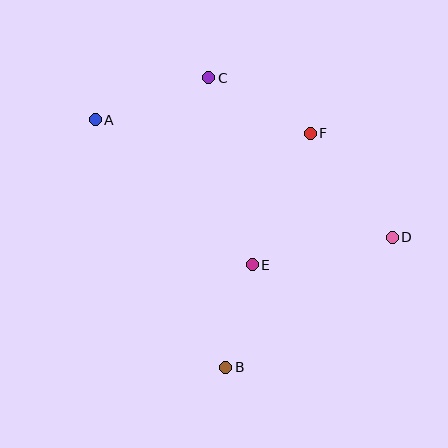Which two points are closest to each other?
Points B and E are closest to each other.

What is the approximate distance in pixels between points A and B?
The distance between A and B is approximately 280 pixels.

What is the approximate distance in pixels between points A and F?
The distance between A and F is approximately 216 pixels.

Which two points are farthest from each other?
Points A and D are farthest from each other.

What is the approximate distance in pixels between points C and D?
The distance between C and D is approximately 243 pixels.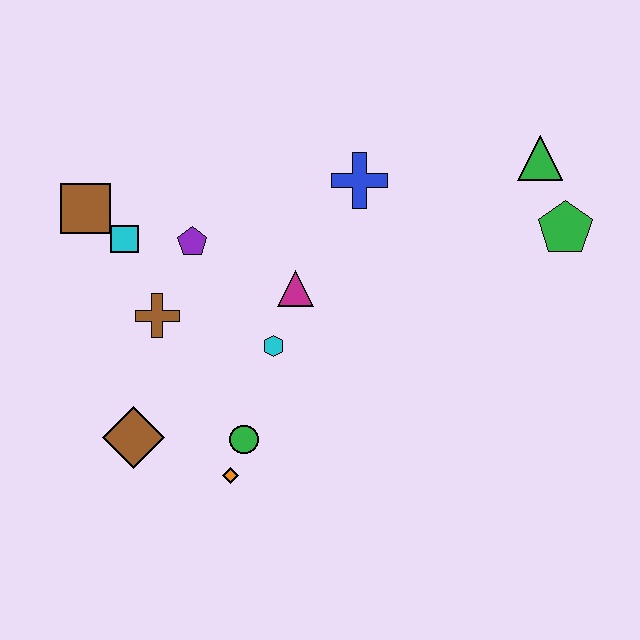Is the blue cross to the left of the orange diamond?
No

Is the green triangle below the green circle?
No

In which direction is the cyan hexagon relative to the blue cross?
The cyan hexagon is below the blue cross.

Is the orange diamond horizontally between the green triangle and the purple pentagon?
Yes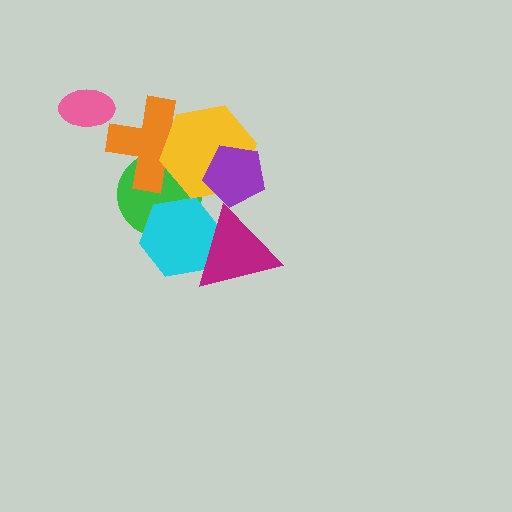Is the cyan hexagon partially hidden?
Yes, it is partially covered by another shape.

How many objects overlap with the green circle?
3 objects overlap with the green circle.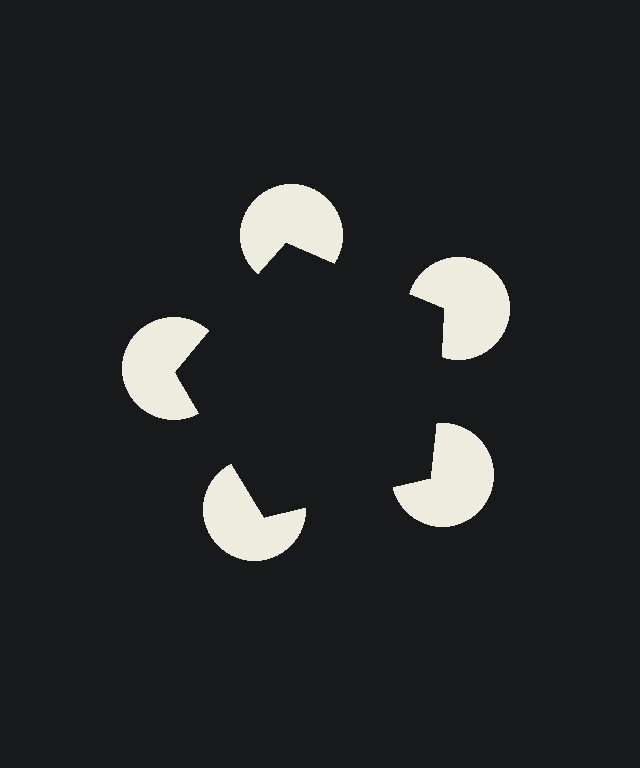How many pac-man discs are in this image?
There are 5 — one at each vertex of the illusory pentagon.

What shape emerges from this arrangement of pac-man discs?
An illusory pentagon — its edges are inferred from the aligned wedge cuts in the pac-man discs, not physically drawn.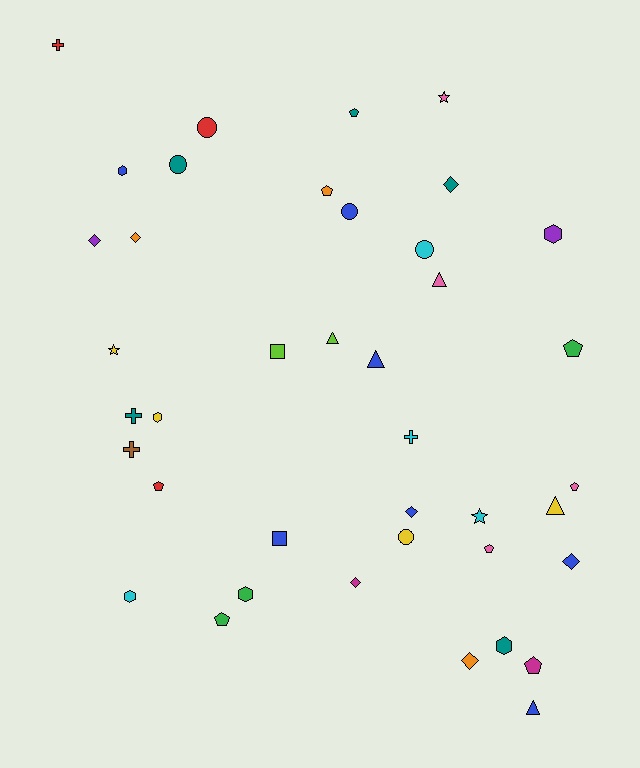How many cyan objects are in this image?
There are 4 cyan objects.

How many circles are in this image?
There are 5 circles.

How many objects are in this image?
There are 40 objects.